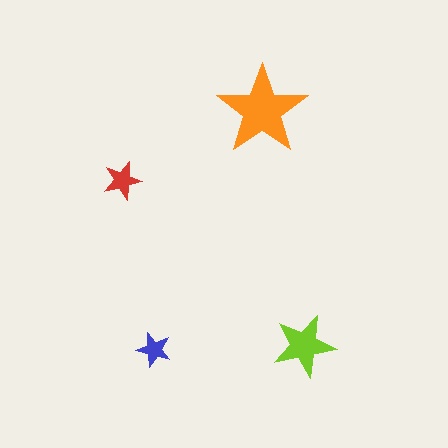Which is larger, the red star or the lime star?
The lime one.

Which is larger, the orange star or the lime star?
The orange one.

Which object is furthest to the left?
The red star is leftmost.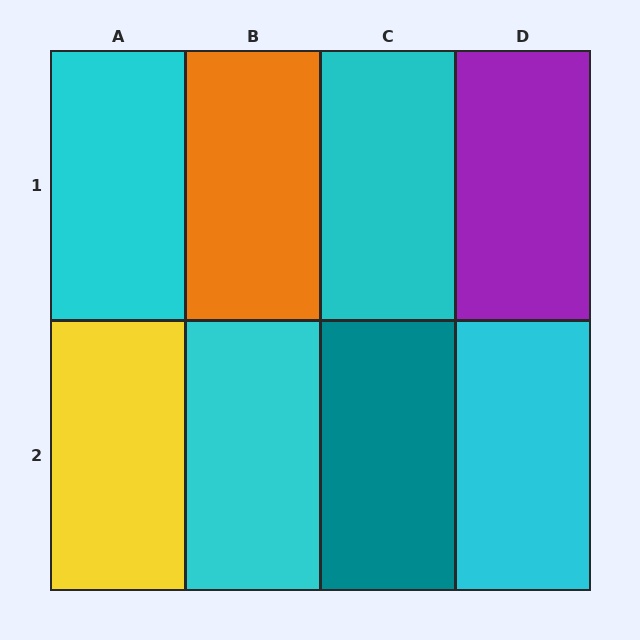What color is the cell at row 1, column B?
Orange.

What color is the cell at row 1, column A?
Cyan.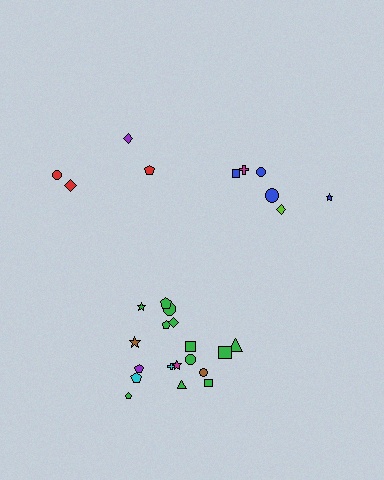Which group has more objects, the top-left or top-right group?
The top-right group.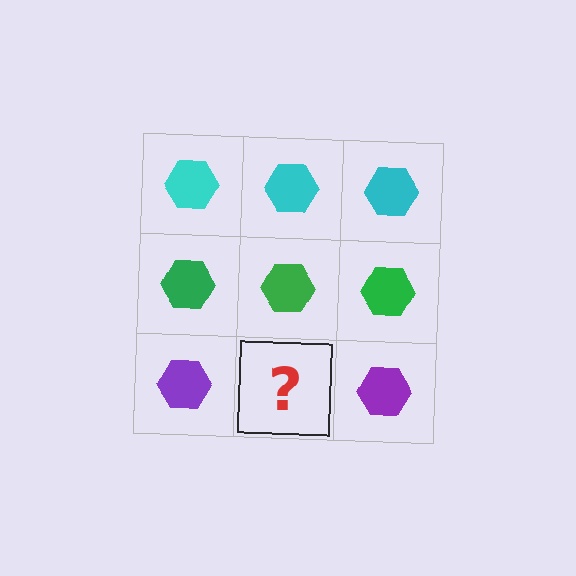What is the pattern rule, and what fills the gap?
The rule is that each row has a consistent color. The gap should be filled with a purple hexagon.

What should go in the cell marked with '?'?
The missing cell should contain a purple hexagon.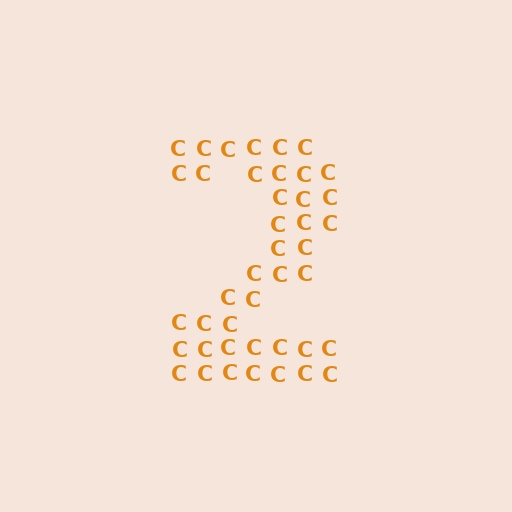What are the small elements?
The small elements are letter C's.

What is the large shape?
The large shape is the digit 2.